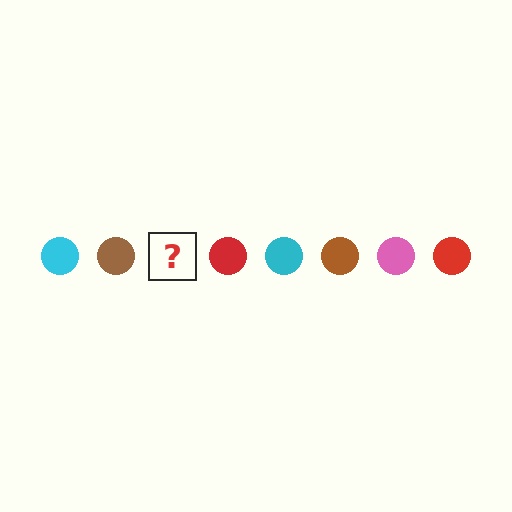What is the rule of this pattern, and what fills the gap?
The rule is that the pattern cycles through cyan, brown, pink, red circles. The gap should be filled with a pink circle.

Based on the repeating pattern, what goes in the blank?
The blank should be a pink circle.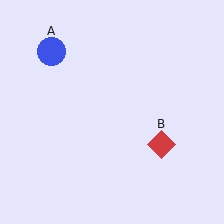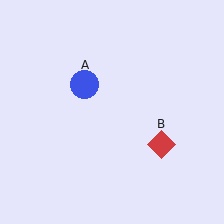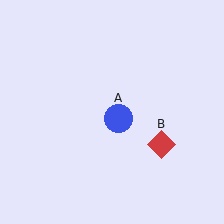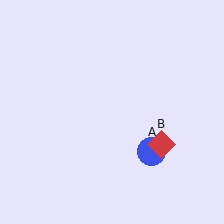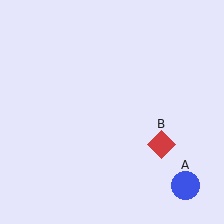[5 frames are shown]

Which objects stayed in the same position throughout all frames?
Red diamond (object B) remained stationary.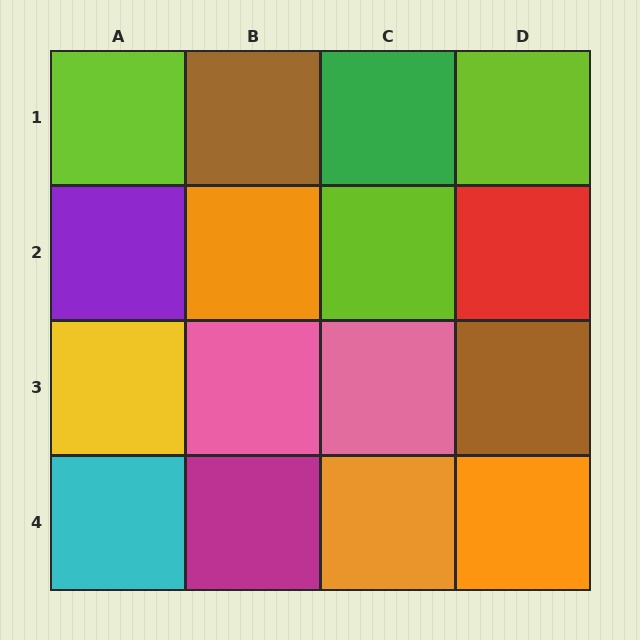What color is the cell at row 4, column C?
Orange.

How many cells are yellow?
1 cell is yellow.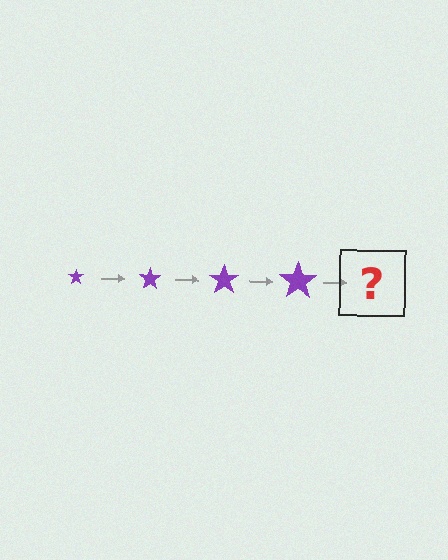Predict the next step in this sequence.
The next step is a purple star, larger than the previous one.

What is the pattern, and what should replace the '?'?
The pattern is that the star gets progressively larger each step. The '?' should be a purple star, larger than the previous one.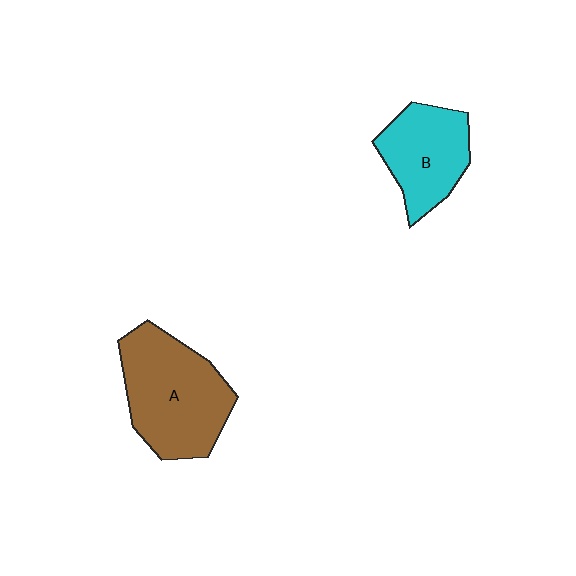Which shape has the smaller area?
Shape B (cyan).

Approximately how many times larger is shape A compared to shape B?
Approximately 1.4 times.